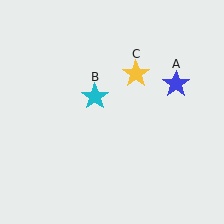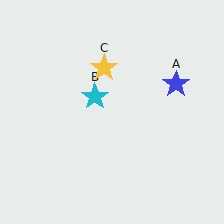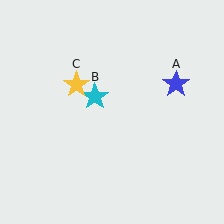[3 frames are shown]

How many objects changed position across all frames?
1 object changed position: yellow star (object C).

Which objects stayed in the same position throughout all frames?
Blue star (object A) and cyan star (object B) remained stationary.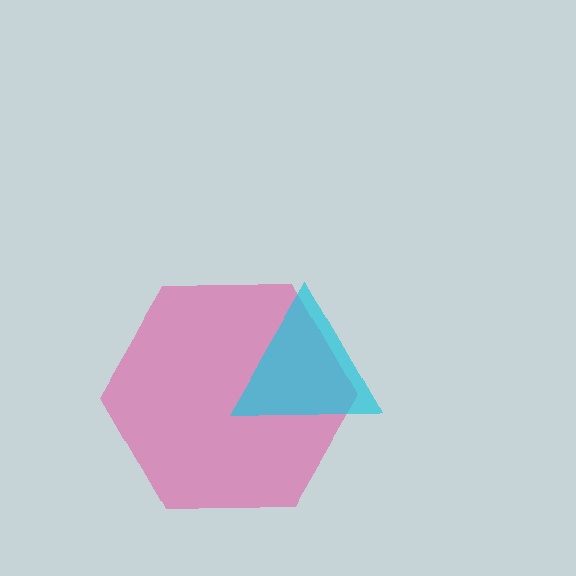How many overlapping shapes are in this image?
There are 2 overlapping shapes in the image.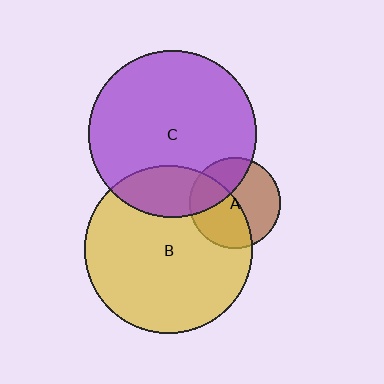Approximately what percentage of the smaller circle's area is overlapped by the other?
Approximately 20%.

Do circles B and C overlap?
Yes.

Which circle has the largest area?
Circle B (yellow).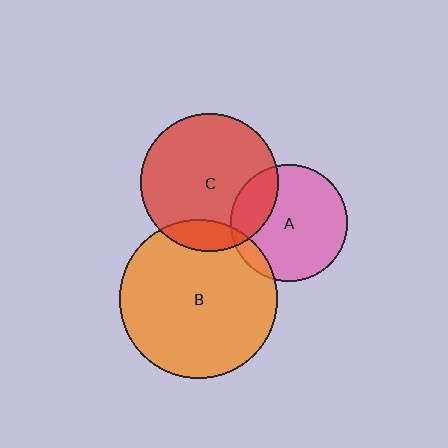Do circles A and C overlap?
Yes.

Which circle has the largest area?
Circle B (orange).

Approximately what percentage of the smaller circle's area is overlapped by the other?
Approximately 25%.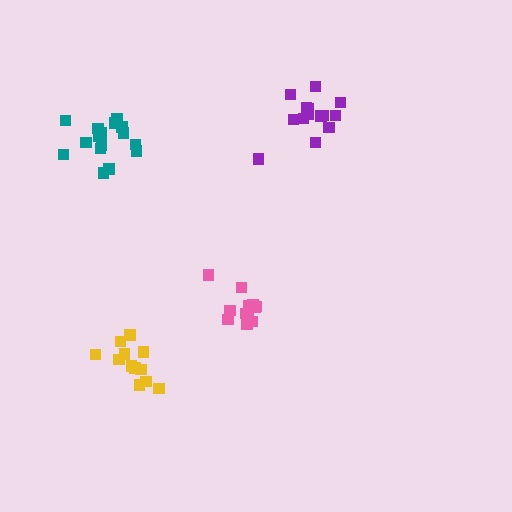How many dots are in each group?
Group 1: 13 dots, Group 2: 14 dots, Group 3: 16 dots, Group 4: 13 dots (56 total).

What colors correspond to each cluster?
The clusters are colored: pink, purple, teal, yellow.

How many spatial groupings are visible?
There are 4 spatial groupings.